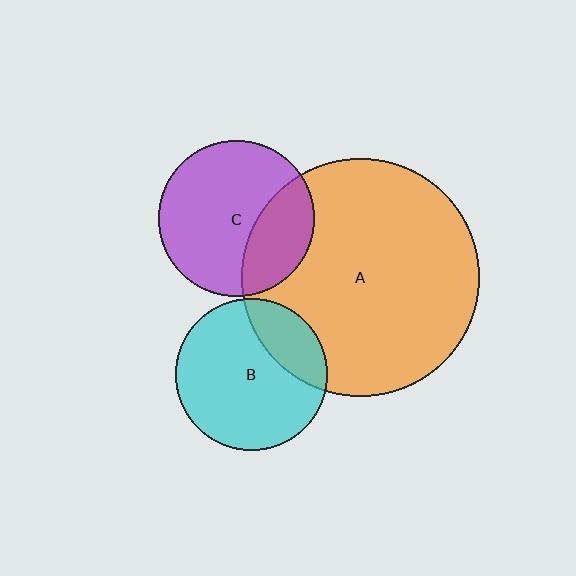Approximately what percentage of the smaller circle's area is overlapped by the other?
Approximately 25%.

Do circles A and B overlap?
Yes.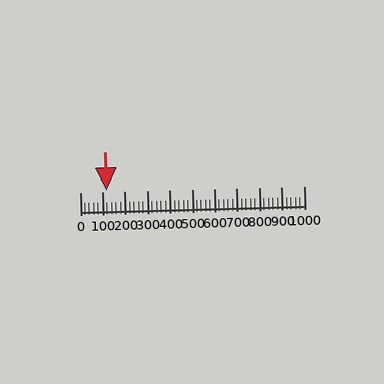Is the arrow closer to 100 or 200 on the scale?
The arrow is closer to 100.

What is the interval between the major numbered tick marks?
The major tick marks are spaced 100 units apart.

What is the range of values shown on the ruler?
The ruler shows values from 0 to 1000.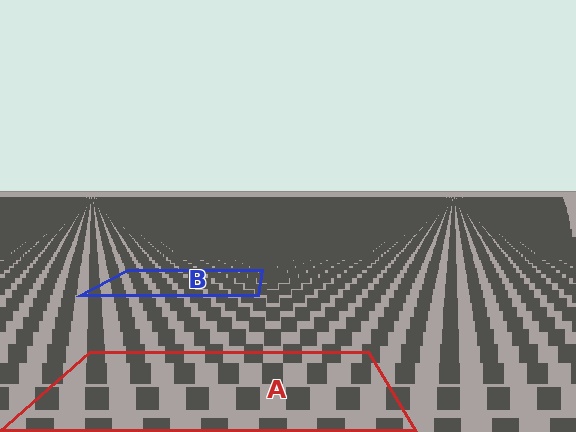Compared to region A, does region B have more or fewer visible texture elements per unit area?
Region B has more texture elements per unit area — they are packed more densely because it is farther away.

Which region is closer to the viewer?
Region A is closer. The texture elements there are larger and more spread out.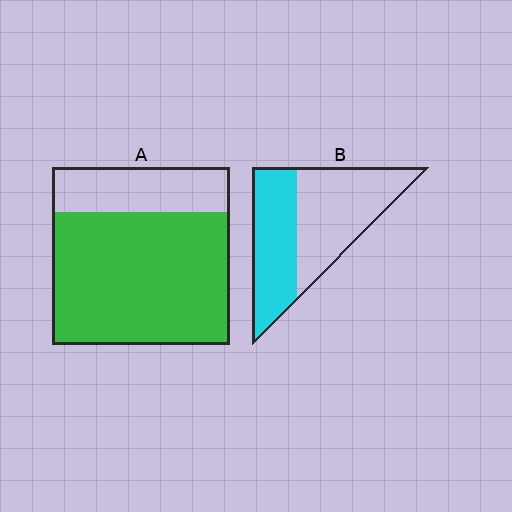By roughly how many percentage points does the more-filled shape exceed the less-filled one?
By roughly 30 percentage points (A over B).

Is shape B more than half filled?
No.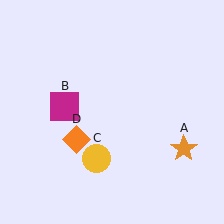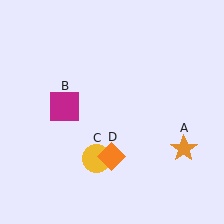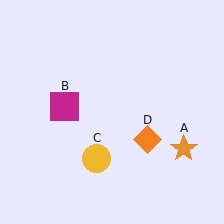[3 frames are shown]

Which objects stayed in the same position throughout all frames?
Orange star (object A) and magenta square (object B) and yellow circle (object C) remained stationary.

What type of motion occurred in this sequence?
The orange diamond (object D) rotated counterclockwise around the center of the scene.